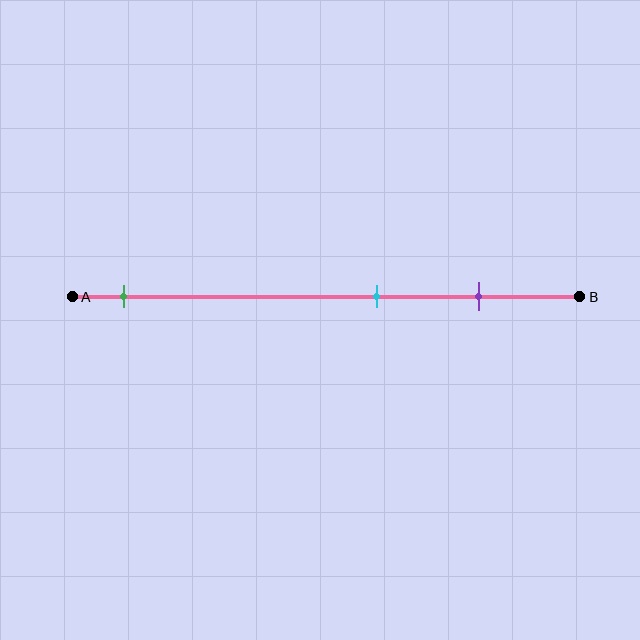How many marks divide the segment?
There are 3 marks dividing the segment.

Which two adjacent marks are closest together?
The cyan and purple marks are the closest adjacent pair.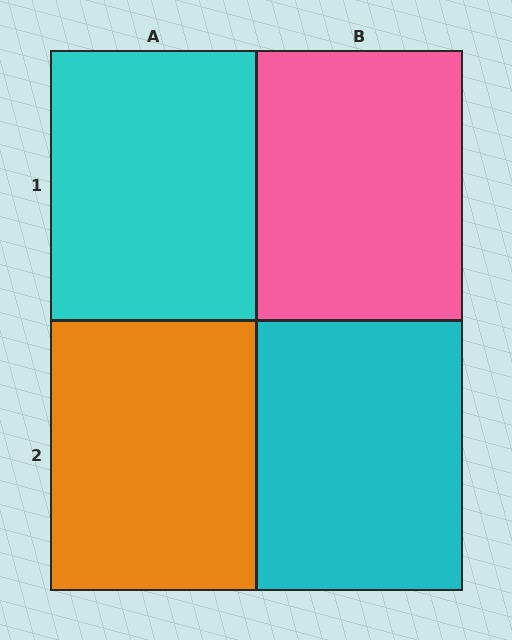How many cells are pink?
1 cell is pink.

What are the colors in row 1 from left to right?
Cyan, pink.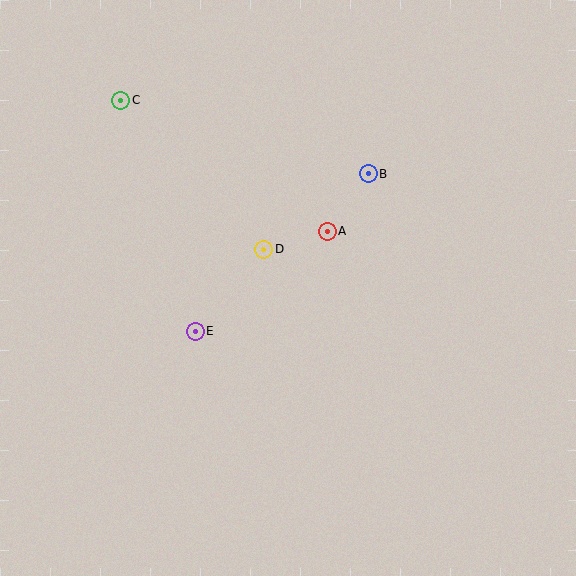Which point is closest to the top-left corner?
Point C is closest to the top-left corner.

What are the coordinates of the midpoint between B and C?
The midpoint between B and C is at (244, 137).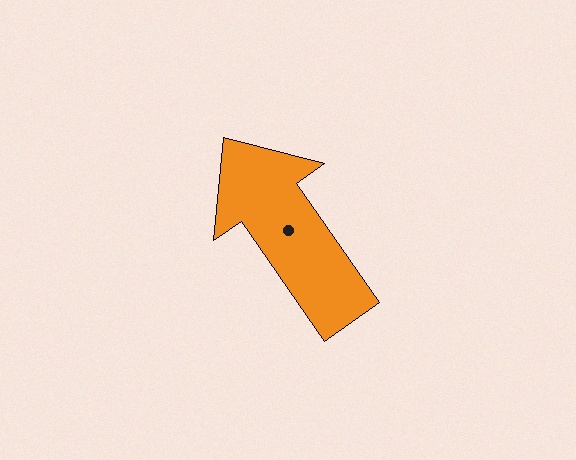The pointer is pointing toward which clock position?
Roughly 11 o'clock.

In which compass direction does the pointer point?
Northwest.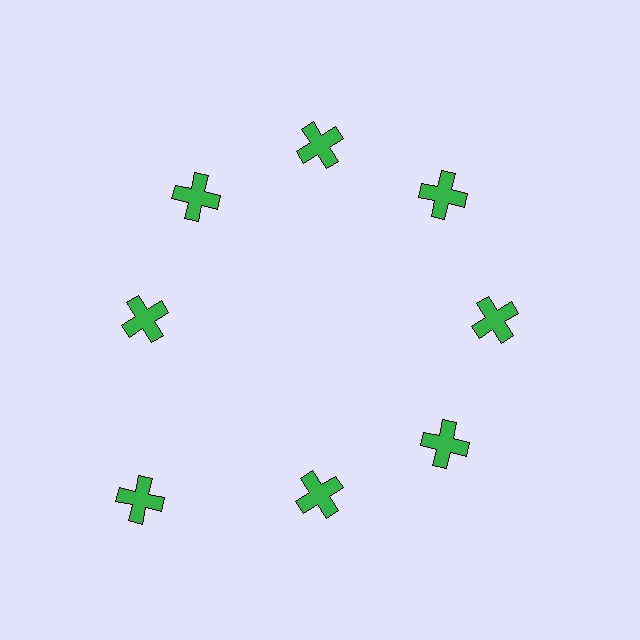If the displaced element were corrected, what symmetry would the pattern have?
It would have 8-fold rotational symmetry — the pattern would map onto itself every 45 degrees.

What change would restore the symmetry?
The symmetry would be restored by moving it inward, back onto the ring so that all 8 crosses sit at equal angles and equal distance from the center.